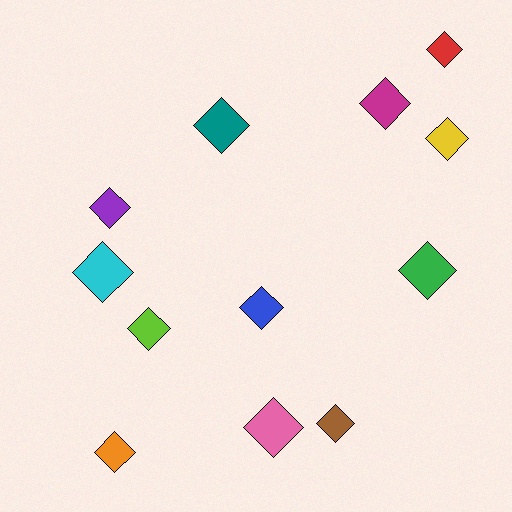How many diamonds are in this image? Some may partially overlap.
There are 12 diamonds.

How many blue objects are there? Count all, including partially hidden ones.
There is 1 blue object.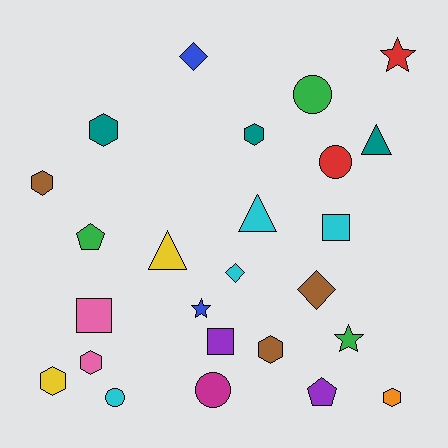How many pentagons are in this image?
There are 2 pentagons.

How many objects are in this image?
There are 25 objects.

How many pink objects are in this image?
There are 2 pink objects.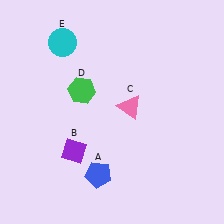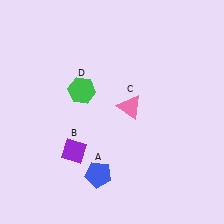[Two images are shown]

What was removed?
The cyan circle (E) was removed in Image 2.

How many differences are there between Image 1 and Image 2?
There is 1 difference between the two images.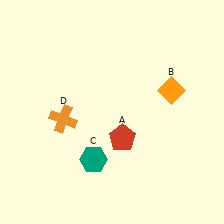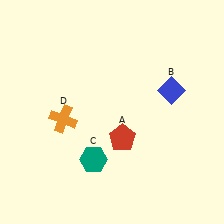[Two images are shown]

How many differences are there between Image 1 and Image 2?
There is 1 difference between the two images.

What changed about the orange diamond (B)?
In Image 1, B is orange. In Image 2, it changed to blue.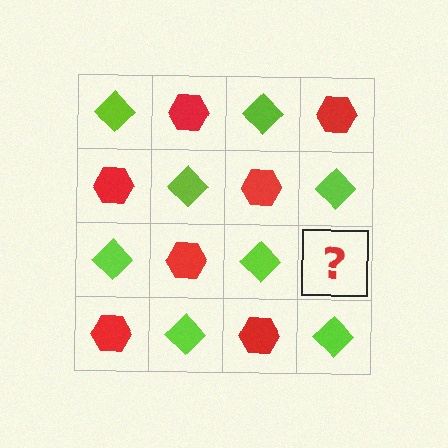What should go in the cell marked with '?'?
The missing cell should contain a red hexagon.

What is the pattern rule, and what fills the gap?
The rule is that it alternates lime diamond and red hexagon in a checkerboard pattern. The gap should be filled with a red hexagon.